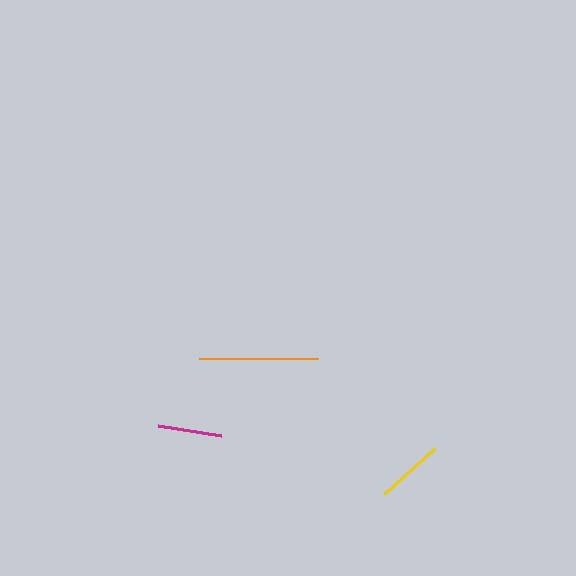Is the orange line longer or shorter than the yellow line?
The orange line is longer than the yellow line.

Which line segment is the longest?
The orange line is the longest at approximately 119 pixels.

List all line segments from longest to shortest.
From longest to shortest: orange, yellow, magenta.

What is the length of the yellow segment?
The yellow segment is approximately 69 pixels long.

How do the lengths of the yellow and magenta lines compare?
The yellow and magenta lines are approximately the same length.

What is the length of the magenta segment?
The magenta segment is approximately 63 pixels long.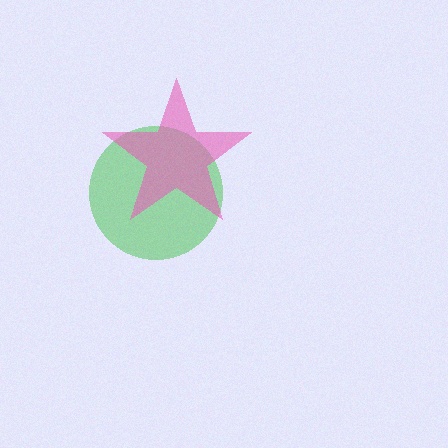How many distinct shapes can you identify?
There are 2 distinct shapes: a green circle, a pink star.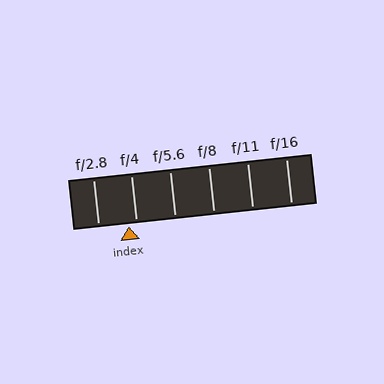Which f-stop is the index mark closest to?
The index mark is closest to f/4.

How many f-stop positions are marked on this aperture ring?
There are 6 f-stop positions marked.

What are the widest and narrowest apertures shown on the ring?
The widest aperture shown is f/2.8 and the narrowest is f/16.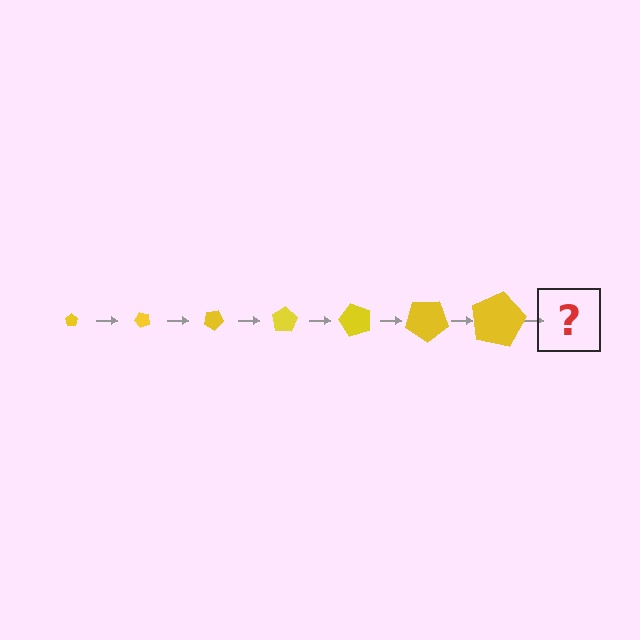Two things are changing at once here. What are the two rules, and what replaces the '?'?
The two rules are that the pentagon grows larger each step and it rotates 50 degrees each step. The '?' should be a pentagon, larger than the previous one and rotated 350 degrees from the start.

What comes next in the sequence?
The next element should be a pentagon, larger than the previous one and rotated 350 degrees from the start.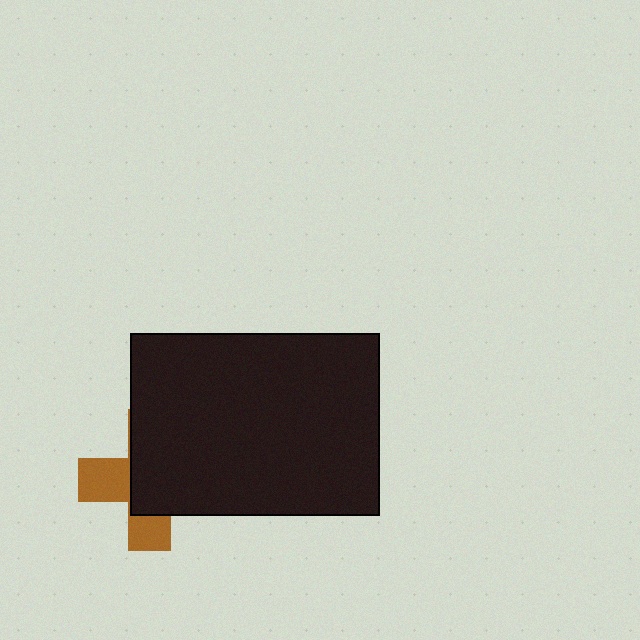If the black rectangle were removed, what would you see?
You would see the complete brown cross.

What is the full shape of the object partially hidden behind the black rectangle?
The partially hidden object is a brown cross.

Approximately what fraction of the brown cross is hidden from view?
Roughly 62% of the brown cross is hidden behind the black rectangle.